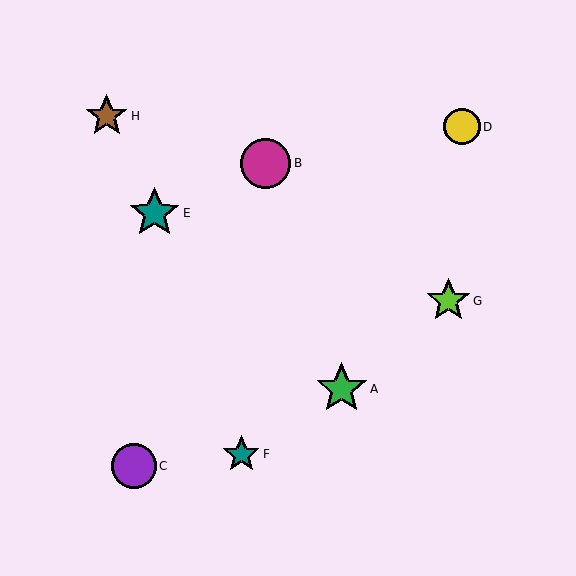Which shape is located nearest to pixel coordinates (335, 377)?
The green star (labeled A) at (342, 389) is nearest to that location.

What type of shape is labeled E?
Shape E is a teal star.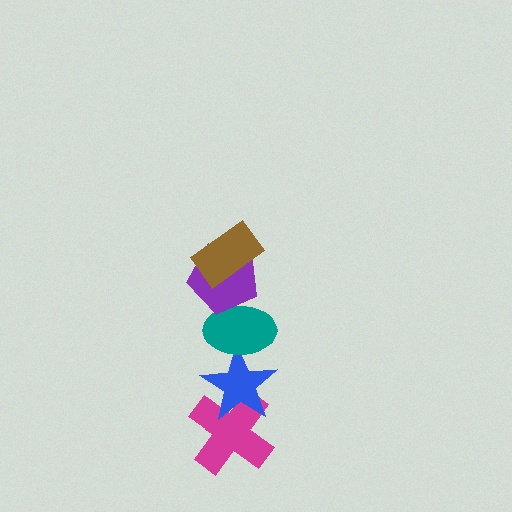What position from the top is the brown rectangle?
The brown rectangle is 1st from the top.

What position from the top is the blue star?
The blue star is 4th from the top.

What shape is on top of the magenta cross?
The blue star is on top of the magenta cross.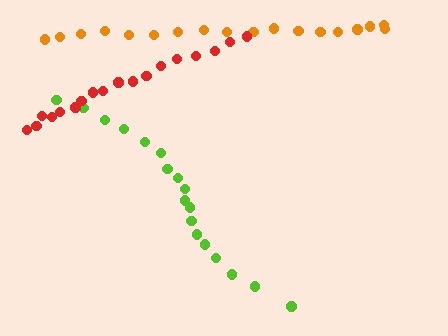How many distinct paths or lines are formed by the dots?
There are 3 distinct paths.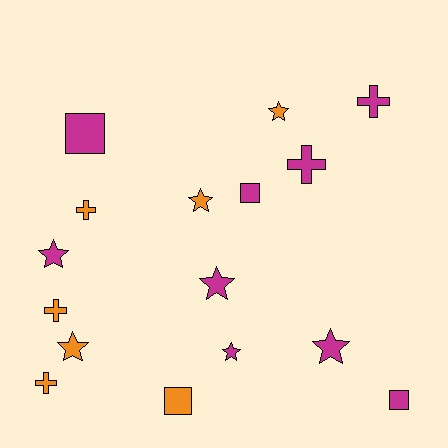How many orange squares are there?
There is 1 orange square.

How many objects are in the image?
There are 16 objects.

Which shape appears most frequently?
Star, with 7 objects.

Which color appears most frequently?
Magenta, with 9 objects.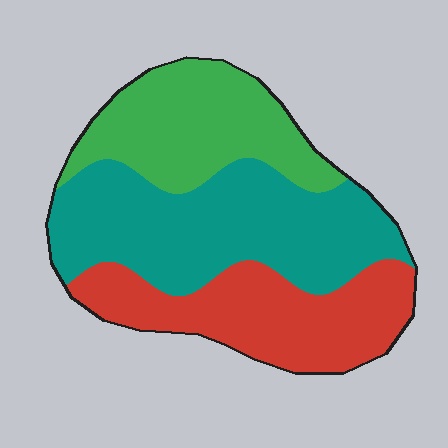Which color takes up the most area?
Teal, at roughly 40%.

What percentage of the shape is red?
Red takes up between a sixth and a third of the shape.